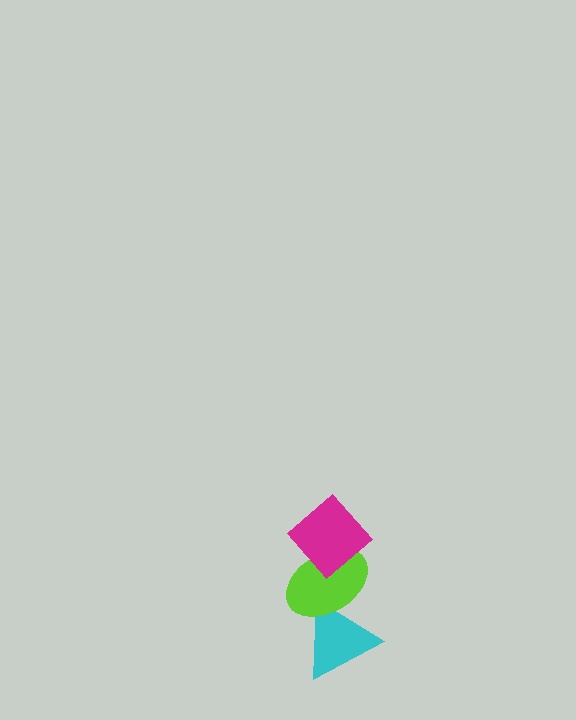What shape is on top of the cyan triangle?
The lime ellipse is on top of the cyan triangle.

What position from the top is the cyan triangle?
The cyan triangle is 3rd from the top.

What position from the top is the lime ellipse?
The lime ellipse is 2nd from the top.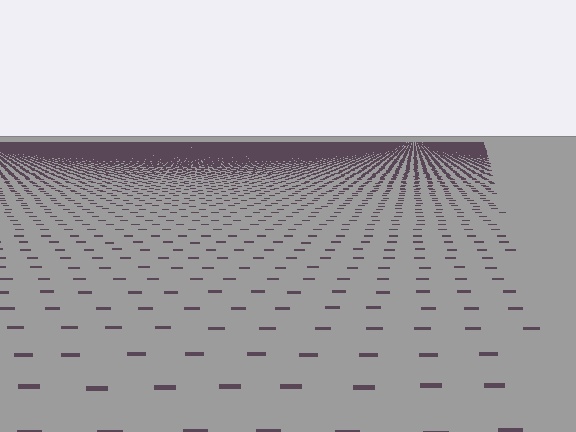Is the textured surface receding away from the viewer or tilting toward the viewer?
The surface is receding away from the viewer. Texture elements get smaller and denser toward the top.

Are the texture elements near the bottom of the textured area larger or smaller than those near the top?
Larger. Near the bottom, elements are closer to the viewer and appear at a bigger on-screen size.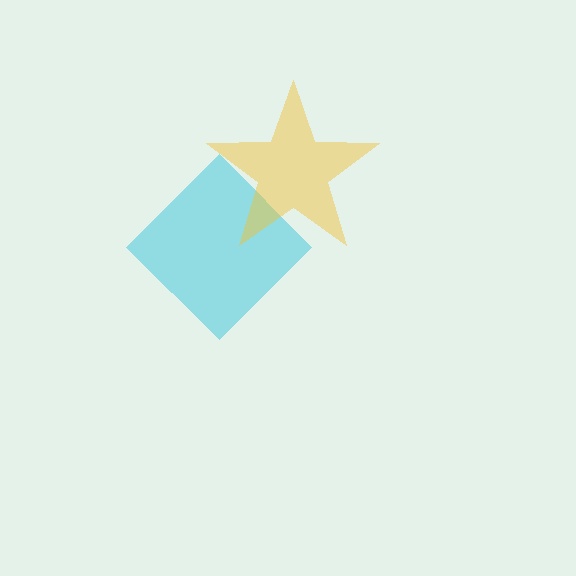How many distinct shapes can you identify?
There are 2 distinct shapes: a cyan diamond, a yellow star.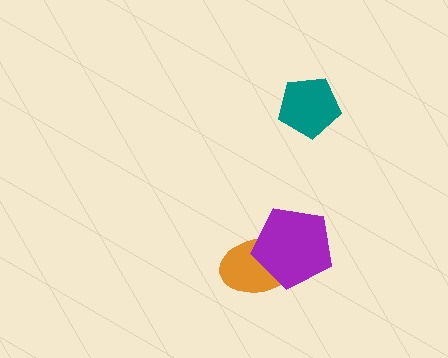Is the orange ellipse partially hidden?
Yes, it is partially covered by another shape.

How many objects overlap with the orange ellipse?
1 object overlaps with the orange ellipse.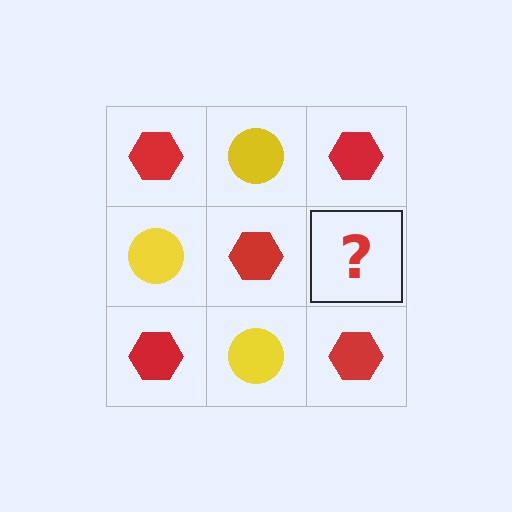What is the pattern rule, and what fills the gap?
The rule is that it alternates red hexagon and yellow circle in a checkerboard pattern. The gap should be filled with a yellow circle.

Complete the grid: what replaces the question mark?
The question mark should be replaced with a yellow circle.